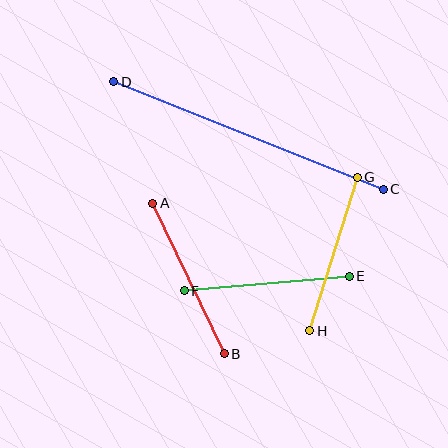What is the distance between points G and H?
The distance is approximately 161 pixels.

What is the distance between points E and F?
The distance is approximately 165 pixels.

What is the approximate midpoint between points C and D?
The midpoint is at approximately (249, 135) pixels.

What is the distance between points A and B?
The distance is approximately 167 pixels.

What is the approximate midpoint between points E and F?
The midpoint is at approximately (267, 283) pixels.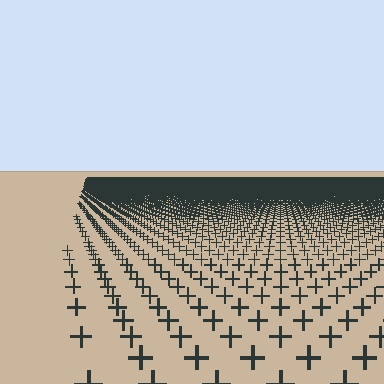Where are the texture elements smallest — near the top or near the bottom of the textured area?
Near the top.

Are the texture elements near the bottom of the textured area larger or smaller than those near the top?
Larger. Near the bottom, elements are closer to the viewer and appear at a bigger on-screen size.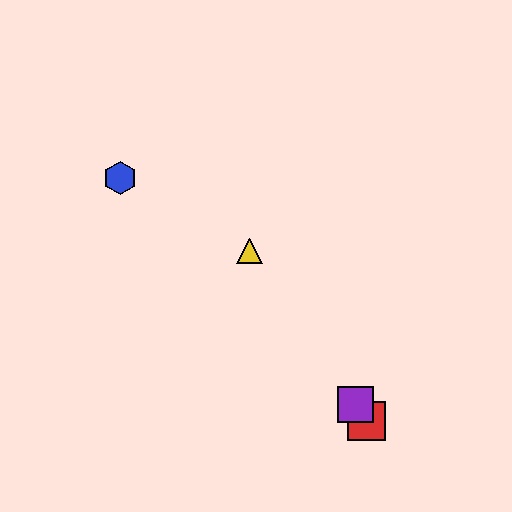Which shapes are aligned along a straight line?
The red square, the green triangle, the yellow triangle, the purple square are aligned along a straight line.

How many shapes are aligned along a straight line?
4 shapes (the red square, the green triangle, the yellow triangle, the purple square) are aligned along a straight line.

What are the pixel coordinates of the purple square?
The purple square is at (355, 405).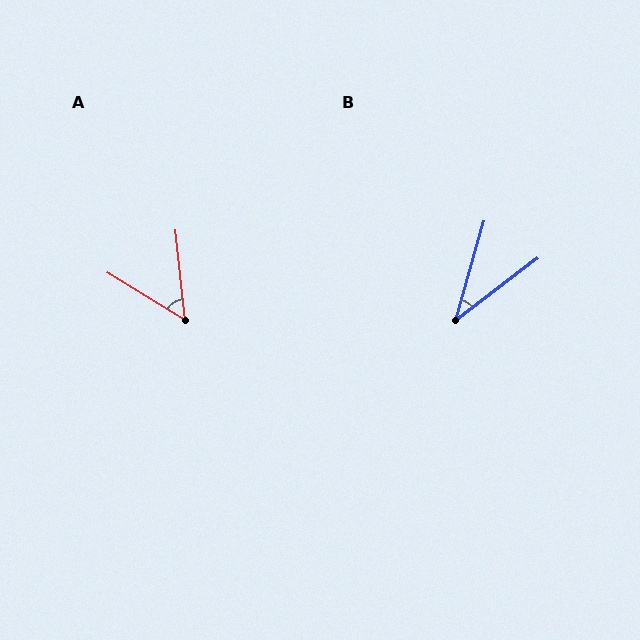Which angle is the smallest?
B, at approximately 37 degrees.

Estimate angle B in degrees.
Approximately 37 degrees.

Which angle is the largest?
A, at approximately 53 degrees.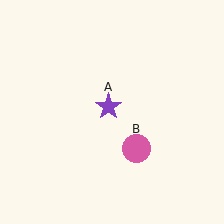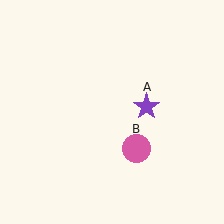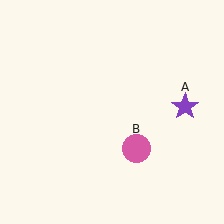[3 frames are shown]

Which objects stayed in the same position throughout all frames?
Pink circle (object B) remained stationary.